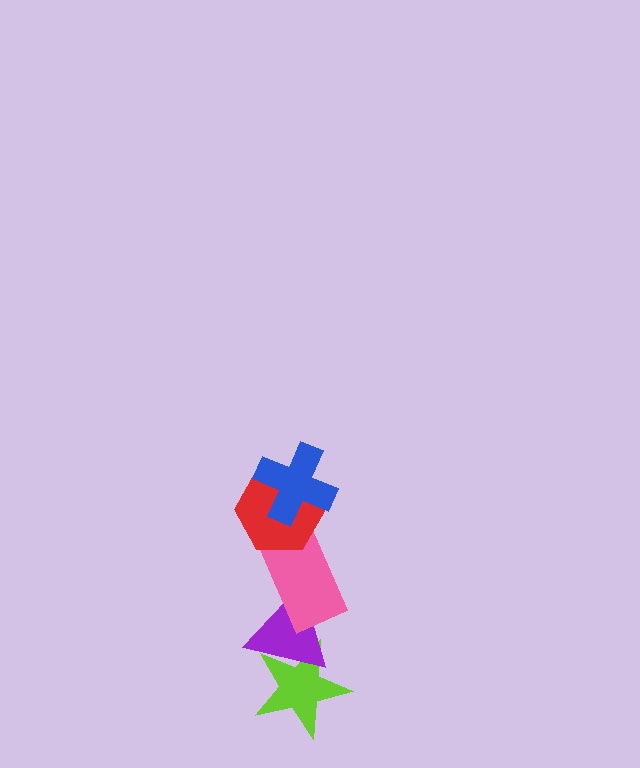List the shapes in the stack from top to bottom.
From top to bottom: the blue cross, the red hexagon, the pink rectangle, the purple triangle, the lime star.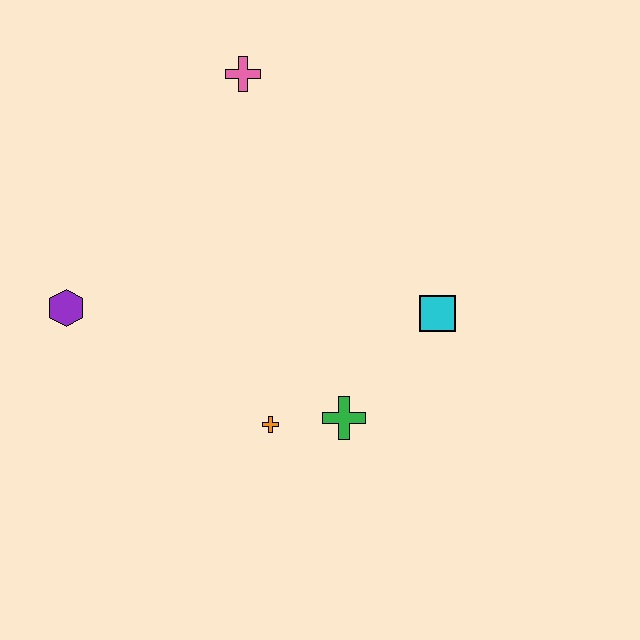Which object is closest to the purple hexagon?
The orange cross is closest to the purple hexagon.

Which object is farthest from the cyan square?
The purple hexagon is farthest from the cyan square.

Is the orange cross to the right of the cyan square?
No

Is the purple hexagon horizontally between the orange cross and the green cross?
No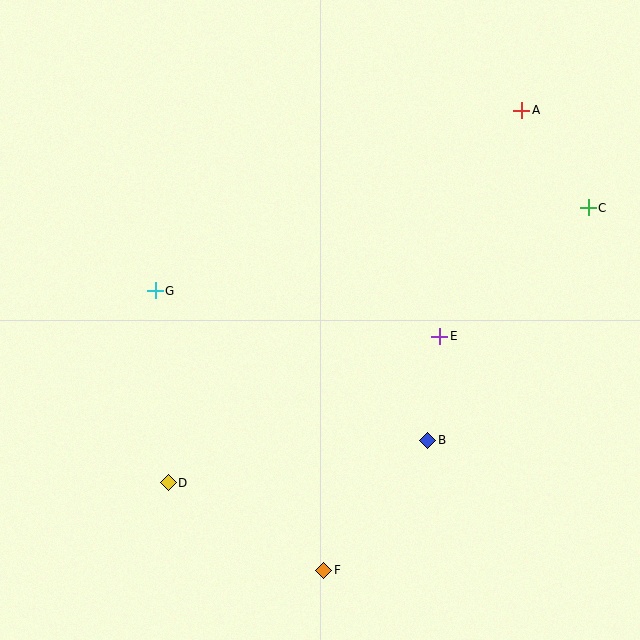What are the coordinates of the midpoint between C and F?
The midpoint between C and F is at (456, 389).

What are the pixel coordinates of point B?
Point B is at (428, 440).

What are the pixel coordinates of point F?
Point F is at (324, 570).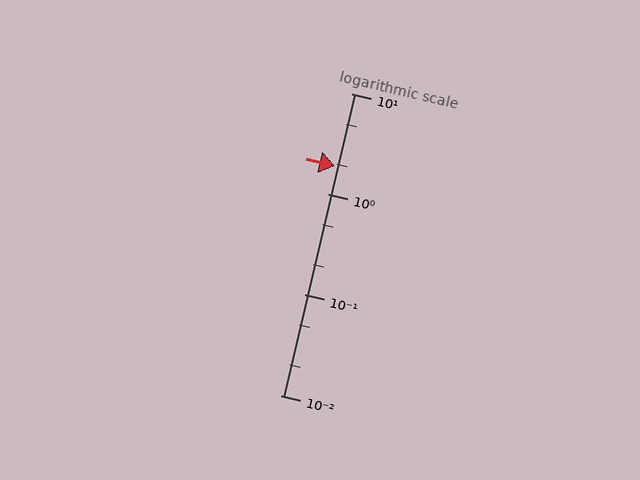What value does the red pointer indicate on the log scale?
The pointer indicates approximately 1.9.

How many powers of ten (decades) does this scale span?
The scale spans 3 decades, from 0.01 to 10.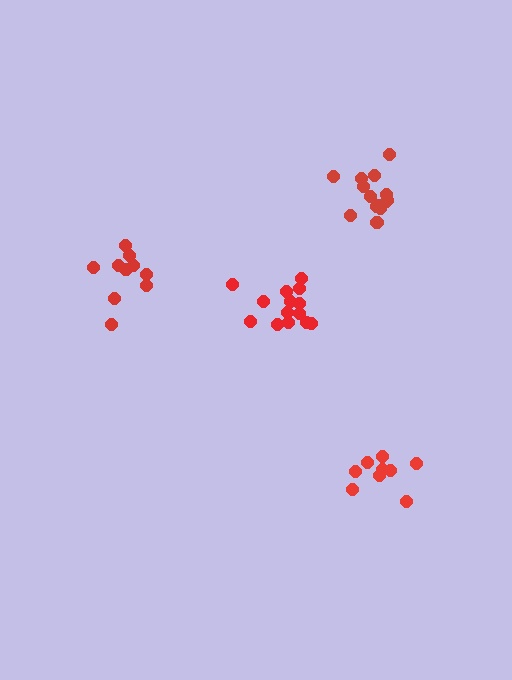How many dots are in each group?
Group 1: 14 dots, Group 2: 10 dots, Group 3: 9 dots, Group 4: 14 dots (47 total).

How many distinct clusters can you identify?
There are 4 distinct clusters.